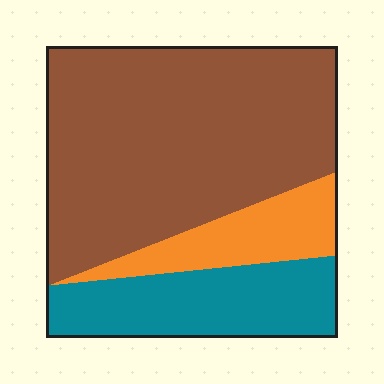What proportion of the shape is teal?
Teal covers about 25% of the shape.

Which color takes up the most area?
Brown, at roughly 65%.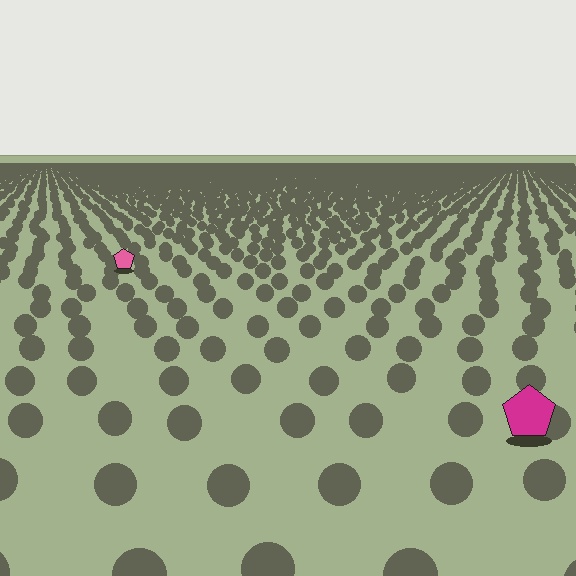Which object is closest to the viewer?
The magenta pentagon is closest. The texture marks near it are larger and more spread out.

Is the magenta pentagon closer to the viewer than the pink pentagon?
Yes. The magenta pentagon is closer — you can tell from the texture gradient: the ground texture is coarser near it.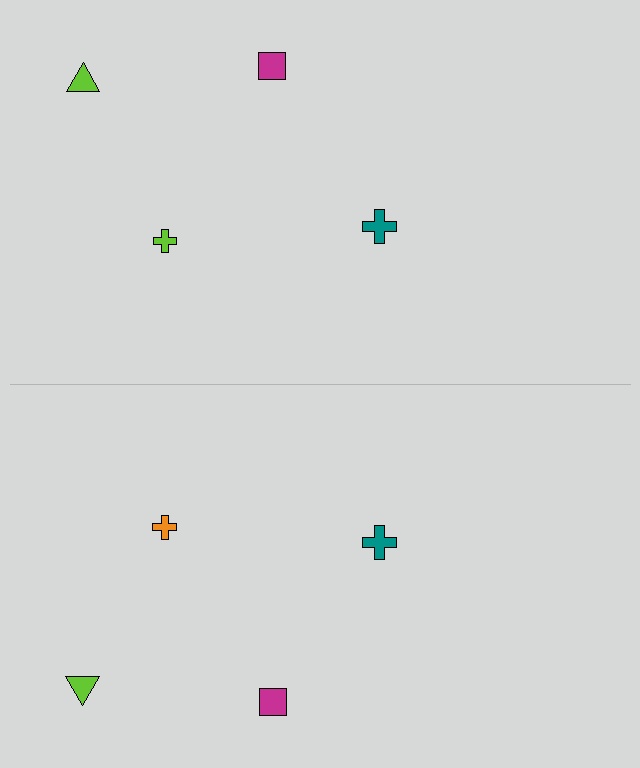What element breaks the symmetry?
The orange cross on the bottom side breaks the symmetry — its mirror counterpart is lime.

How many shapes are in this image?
There are 8 shapes in this image.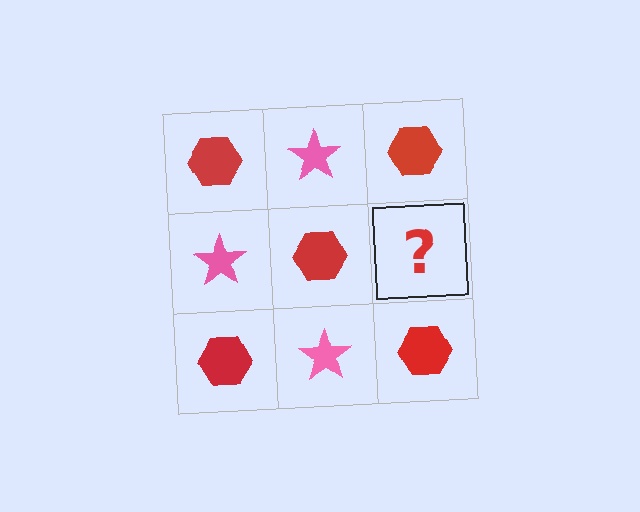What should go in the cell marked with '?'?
The missing cell should contain a pink star.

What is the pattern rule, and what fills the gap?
The rule is that it alternates red hexagon and pink star in a checkerboard pattern. The gap should be filled with a pink star.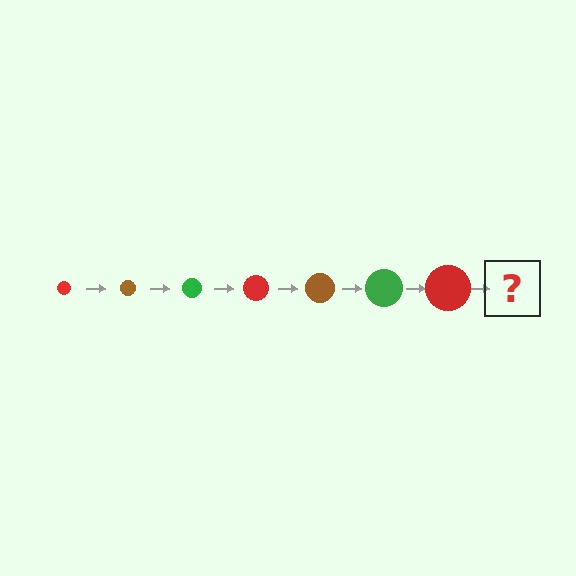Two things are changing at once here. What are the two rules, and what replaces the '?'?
The two rules are that the circle grows larger each step and the color cycles through red, brown, and green. The '?' should be a brown circle, larger than the previous one.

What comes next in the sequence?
The next element should be a brown circle, larger than the previous one.